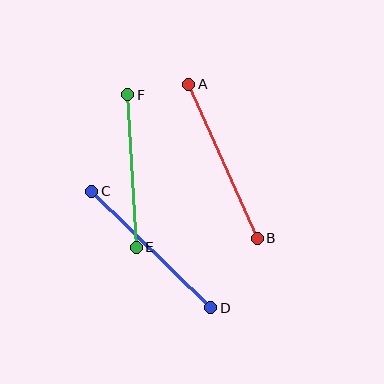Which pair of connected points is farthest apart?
Points A and B are farthest apart.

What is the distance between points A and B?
The distance is approximately 169 pixels.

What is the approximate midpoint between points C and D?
The midpoint is at approximately (151, 250) pixels.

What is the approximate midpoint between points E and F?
The midpoint is at approximately (132, 171) pixels.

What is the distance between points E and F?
The distance is approximately 153 pixels.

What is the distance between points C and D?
The distance is approximately 167 pixels.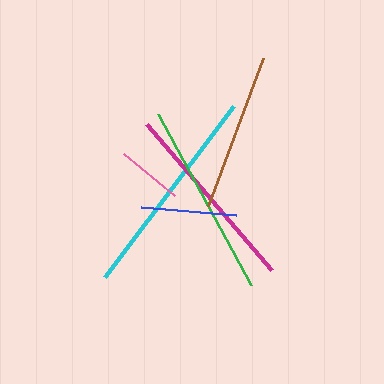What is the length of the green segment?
The green segment is approximately 195 pixels long.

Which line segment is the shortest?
The pink line is the shortest at approximately 66 pixels.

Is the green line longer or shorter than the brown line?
The green line is longer than the brown line.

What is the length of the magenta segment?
The magenta segment is approximately 192 pixels long.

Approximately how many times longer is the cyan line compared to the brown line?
The cyan line is approximately 1.4 times the length of the brown line.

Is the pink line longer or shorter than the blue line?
The blue line is longer than the pink line.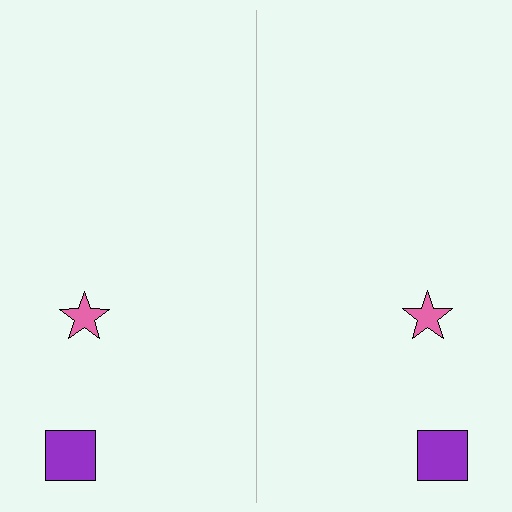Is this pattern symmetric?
Yes, this pattern has bilateral (reflection) symmetry.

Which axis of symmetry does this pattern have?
The pattern has a vertical axis of symmetry running through the center of the image.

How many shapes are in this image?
There are 4 shapes in this image.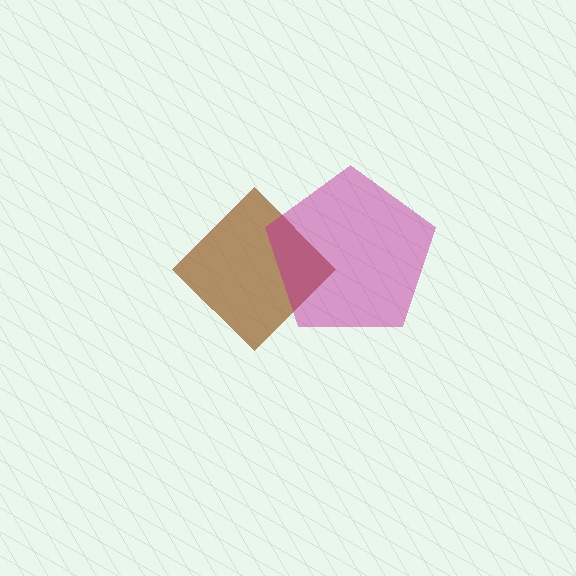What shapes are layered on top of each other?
The layered shapes are: a brown diamond, a magenta pentagon.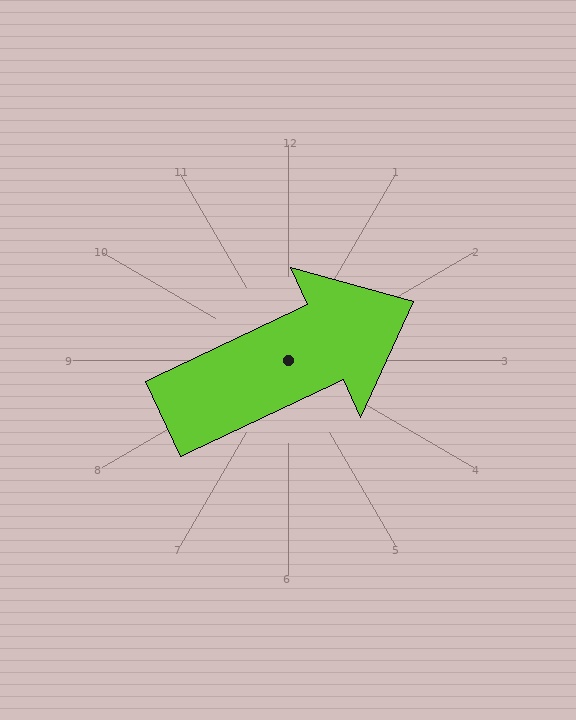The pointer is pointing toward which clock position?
Roughly 2 o'clock.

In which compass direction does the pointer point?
Northeast.